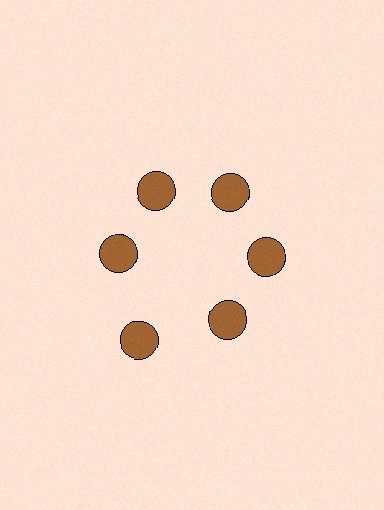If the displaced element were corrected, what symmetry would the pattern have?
It would have 6-fold rotational symmetry — the pattern would map onto itself every 60 degrees.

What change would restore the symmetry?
The symmetry would be restored by moving it inward, back onto the ring so that all 6 circles sit at equal angles and equal distance from the center.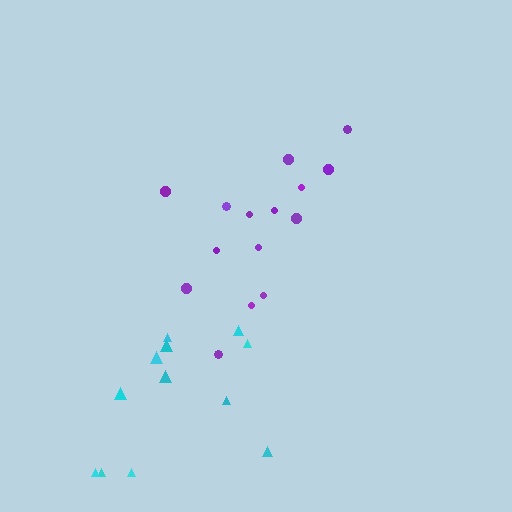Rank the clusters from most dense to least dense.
cyan, purple.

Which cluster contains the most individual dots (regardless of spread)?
Purple (15).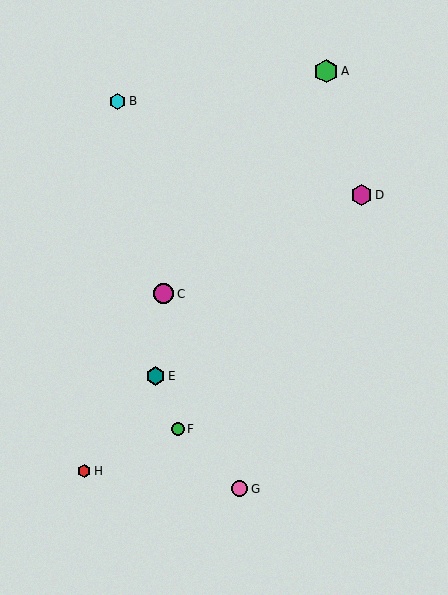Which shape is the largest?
The green hexagon (labeled A) is the largest.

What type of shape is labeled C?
Shape C is a magenta circle.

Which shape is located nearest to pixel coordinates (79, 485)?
The red hexagon (labeled H) at (84, 471) is nearest to that location.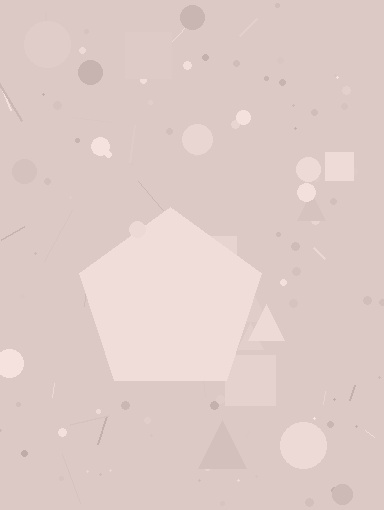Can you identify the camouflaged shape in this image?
The camouflaged shape is a pentagon.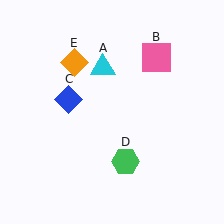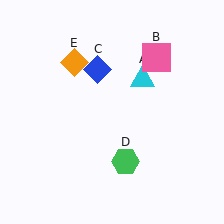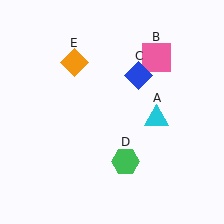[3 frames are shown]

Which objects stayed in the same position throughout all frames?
Pink square (object B) and green hexagon (object D) and orange diamond (object E) remained stationary.